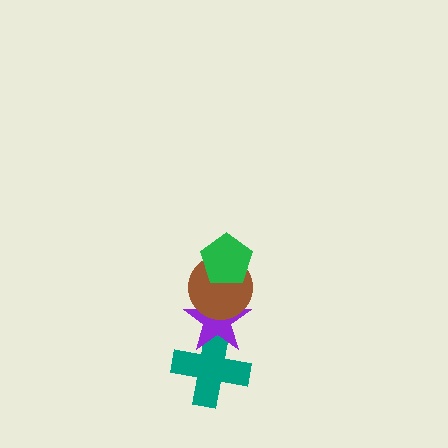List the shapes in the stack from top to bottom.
From top to bottom: the green pentagon, the brown circle, the purple star, the teal cross.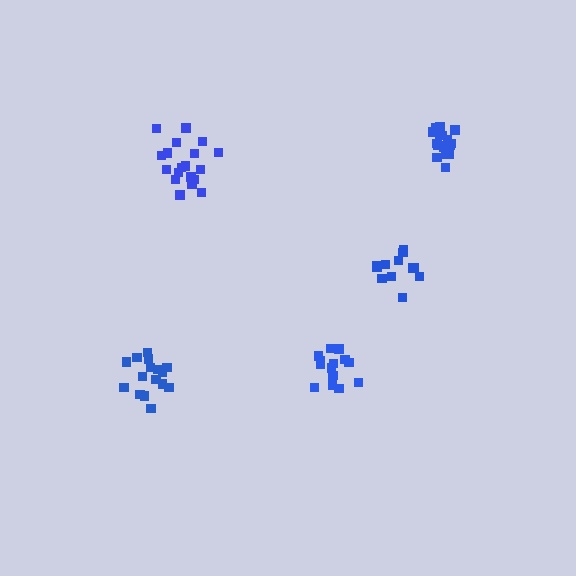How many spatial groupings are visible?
There are 5 spatial groupings.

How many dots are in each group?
Group 1: 13 dots, Group 2: 19 dots, Group 3: 16 dots, Group 4: 14 dots, Group 5: 18 dots (80 total).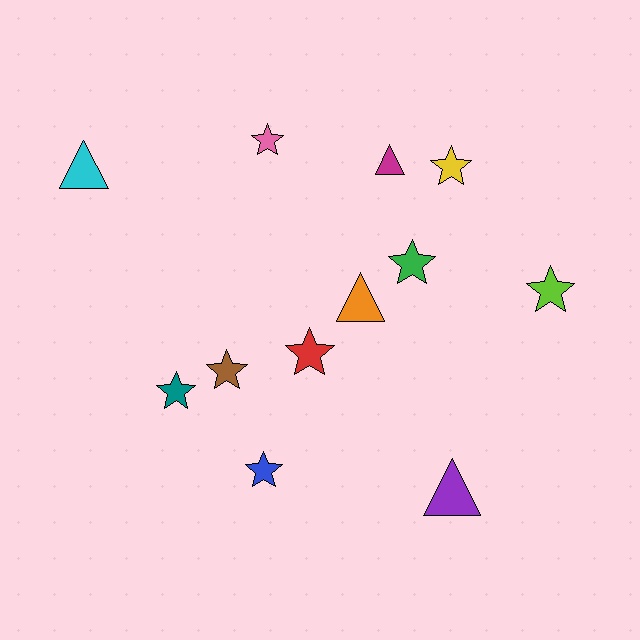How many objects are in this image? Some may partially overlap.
There are 12 objects.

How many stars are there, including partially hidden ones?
There are 8 stars.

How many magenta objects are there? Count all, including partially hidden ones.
There is 1 magenta object.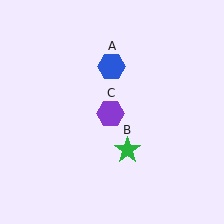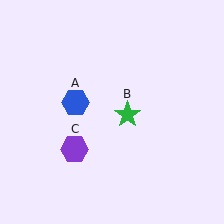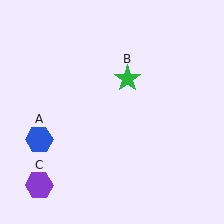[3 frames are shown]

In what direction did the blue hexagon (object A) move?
The blue hexagon (object A) moved down and to the left.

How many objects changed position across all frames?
3 objects changed position: blue hexagon (object A), green star (object B), purple hexagon (object C).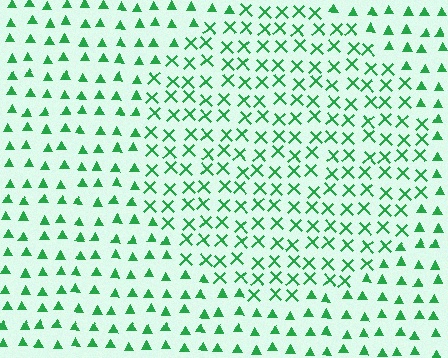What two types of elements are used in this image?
The image uses X marks inside the circle region and triangles outside it.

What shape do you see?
I see a circle.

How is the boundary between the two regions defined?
The boundary is defined by a change in element shape: X marks inside vs. triangles outside. All elements share the same color and spacing.